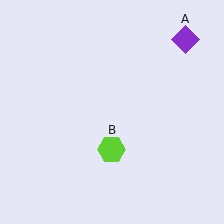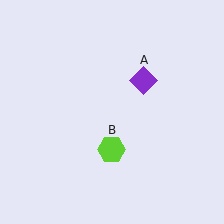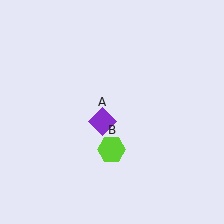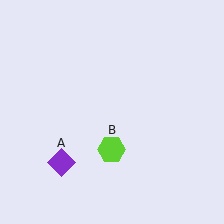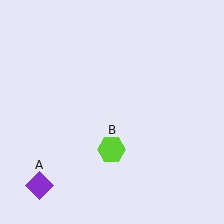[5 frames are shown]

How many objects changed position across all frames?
1 object changed position: purple diamond (object A).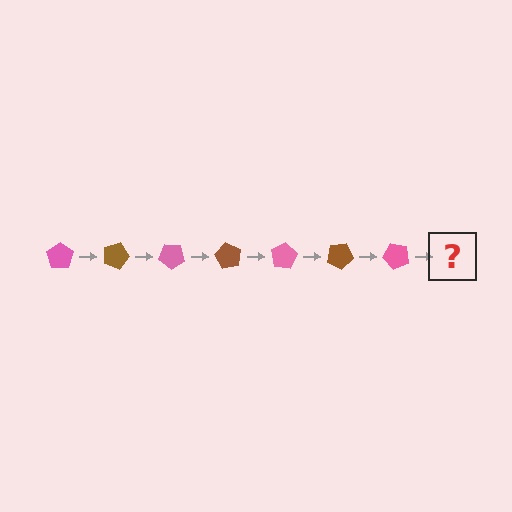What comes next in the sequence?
The next element should be a brown pentagon, rotated 140 degrees from the start.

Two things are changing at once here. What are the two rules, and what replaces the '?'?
The two rules are that it rotates 20 degrees each step and the color cycles through pink and brown. The '?' should be a brown pentagon, rotated 140 degrees from the start.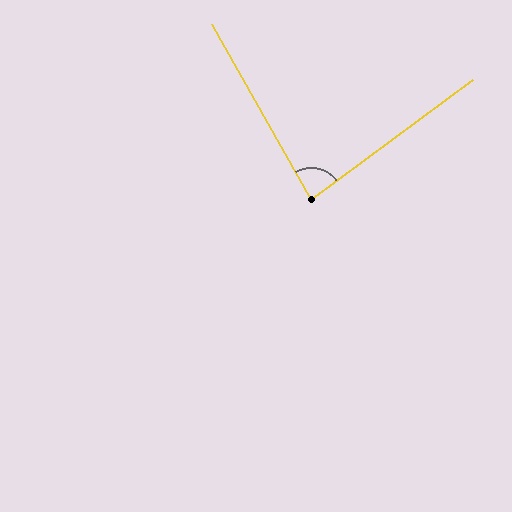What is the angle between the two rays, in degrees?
Approximately 83 degrees.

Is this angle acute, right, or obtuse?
It is acute.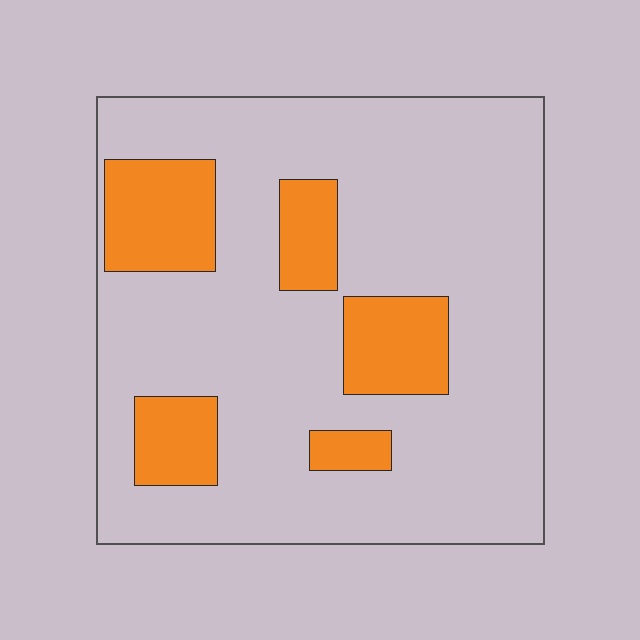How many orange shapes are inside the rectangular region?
5.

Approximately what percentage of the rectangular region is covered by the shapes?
Approximately 20%.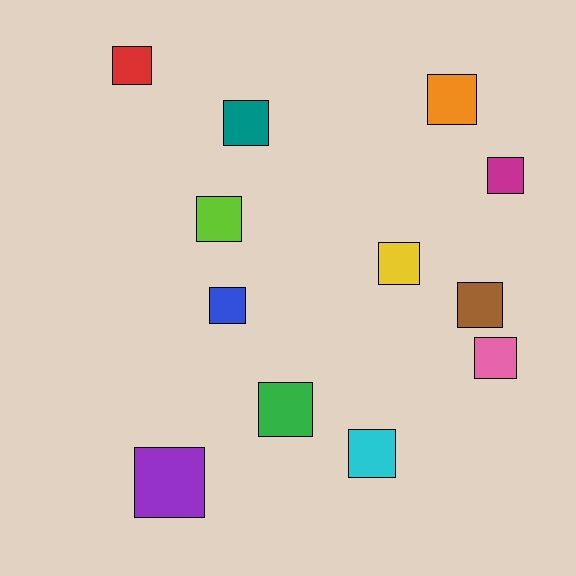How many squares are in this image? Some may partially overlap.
There are 12 squares.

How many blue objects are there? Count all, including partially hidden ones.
There is 1 blue object.